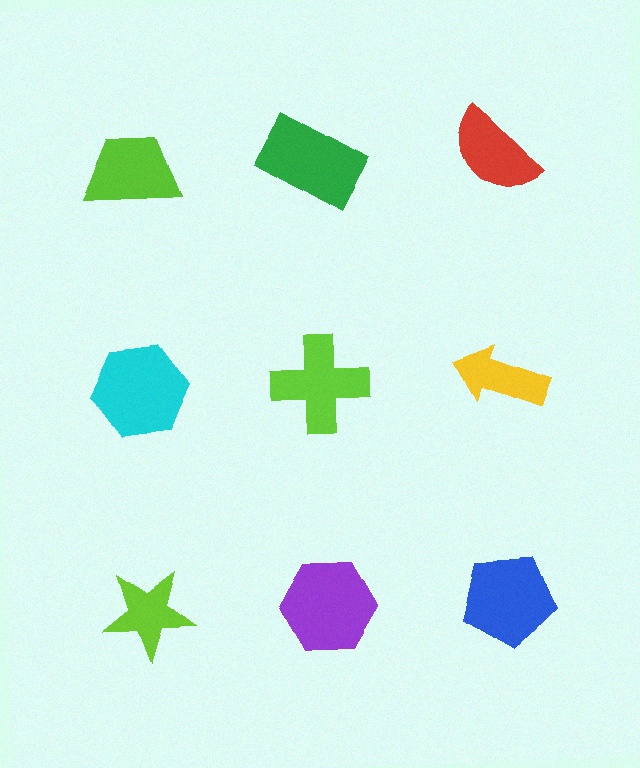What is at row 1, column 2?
A green rectangle.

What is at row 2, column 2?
A lime cross.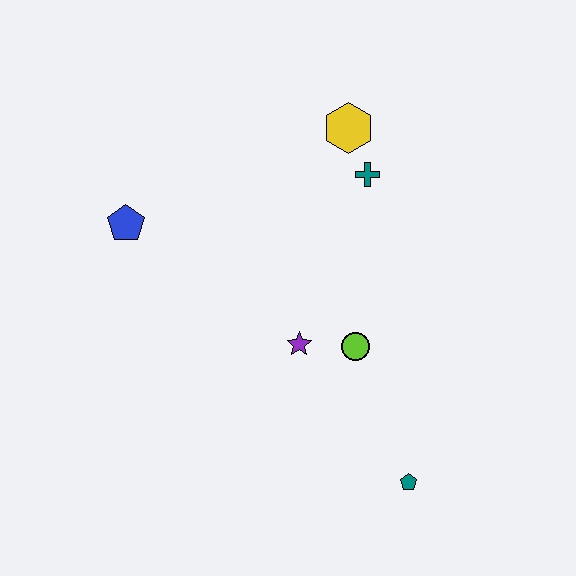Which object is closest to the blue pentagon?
The purple star is closest to the blue pentagon.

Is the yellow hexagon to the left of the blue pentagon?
No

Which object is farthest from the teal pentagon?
The blue pentagon is farthest from the teal pentagon.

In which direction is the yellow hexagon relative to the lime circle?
The yellow hexagon is above the lime circle.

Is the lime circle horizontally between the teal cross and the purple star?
Yes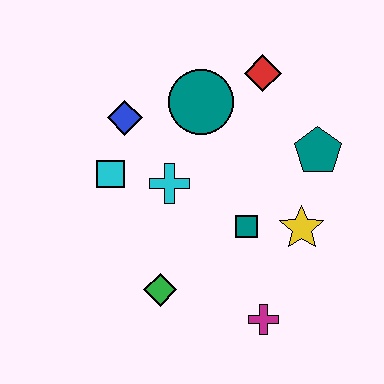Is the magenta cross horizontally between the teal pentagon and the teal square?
Yes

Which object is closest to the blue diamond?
The cyan square is closest to the blue diamond.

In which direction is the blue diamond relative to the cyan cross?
The blue diamond is above the cyan cross.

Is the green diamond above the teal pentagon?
No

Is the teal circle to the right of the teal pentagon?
No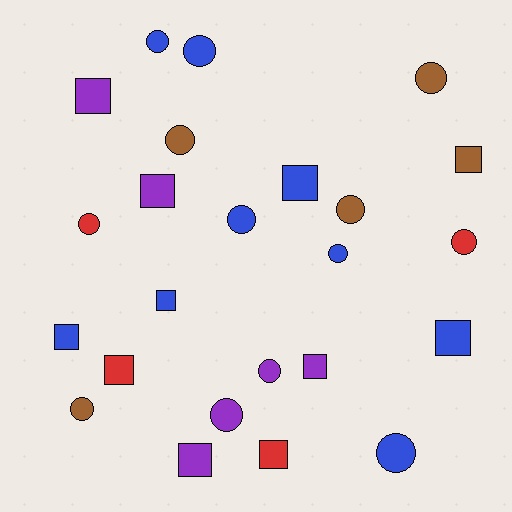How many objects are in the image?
There are 24 objects.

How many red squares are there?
There are 2 red squares.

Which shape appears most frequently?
Circle, with 13 objects.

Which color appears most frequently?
Blue, with 9 objects.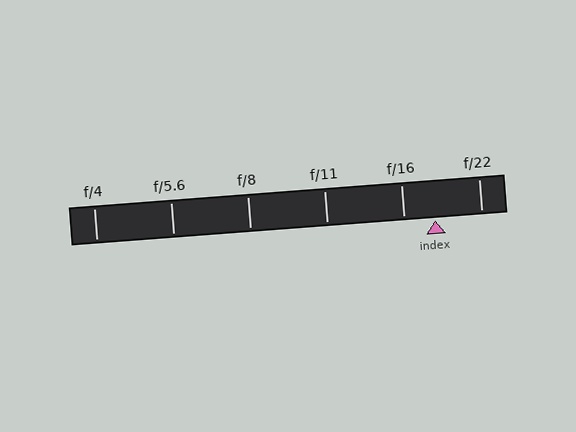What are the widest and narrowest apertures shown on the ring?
The widest aperture shown is f/4 and the narrowest is f/22.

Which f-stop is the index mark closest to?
The index mark is closest to f/16.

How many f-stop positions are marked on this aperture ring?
There are 6 f-stop positions marked.